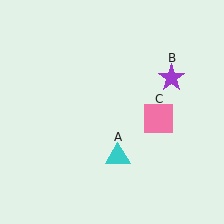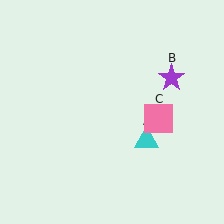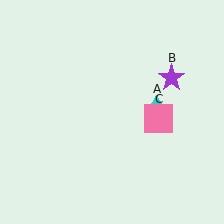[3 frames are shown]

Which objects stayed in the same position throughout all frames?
Purple star (object B) and pink square (object C) remained stationary.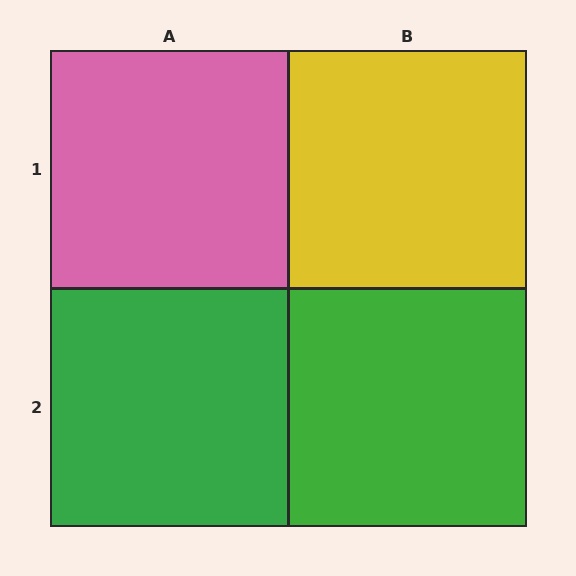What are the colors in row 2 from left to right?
Green, green.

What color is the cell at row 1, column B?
Yellow.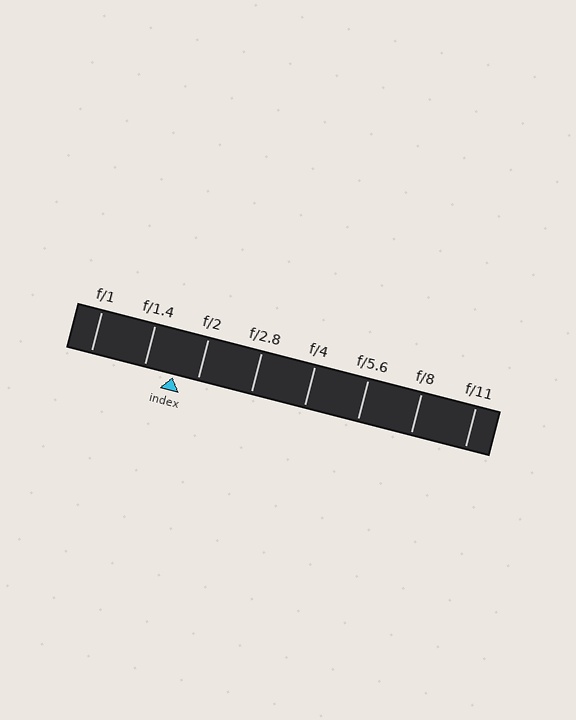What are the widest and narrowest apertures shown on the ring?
The widest aperture shown is f/1 and the narrowest is f/11.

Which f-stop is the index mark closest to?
The index mark is closest to f/2.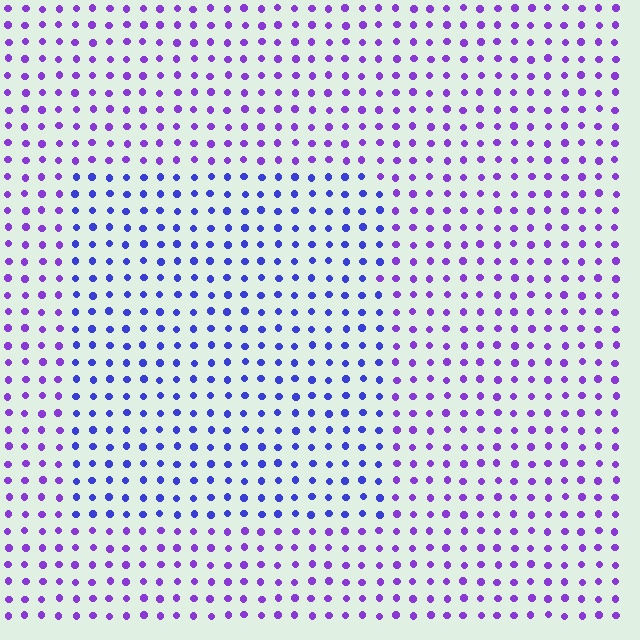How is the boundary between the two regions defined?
The boundary is defined purely by a slight shift in hue (about 33 degrees). Spacing, size, and orientation are identical on both sides.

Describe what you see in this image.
The image is filled with small purple elements in a uniform arrangement. A rectangle-shaped region is visible where the elements are tinted to a slightly different hue, forming a subtle color boundary.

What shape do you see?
I see a rectangle.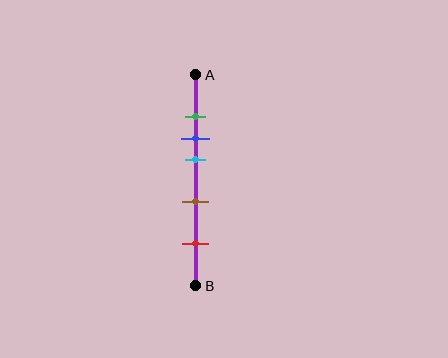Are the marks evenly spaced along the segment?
No, the marks are not evenly spaced.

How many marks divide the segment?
There are 5 marks dividing the segment.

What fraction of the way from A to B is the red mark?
The red mark is approximately 80% (0.8) of the way from A to B.